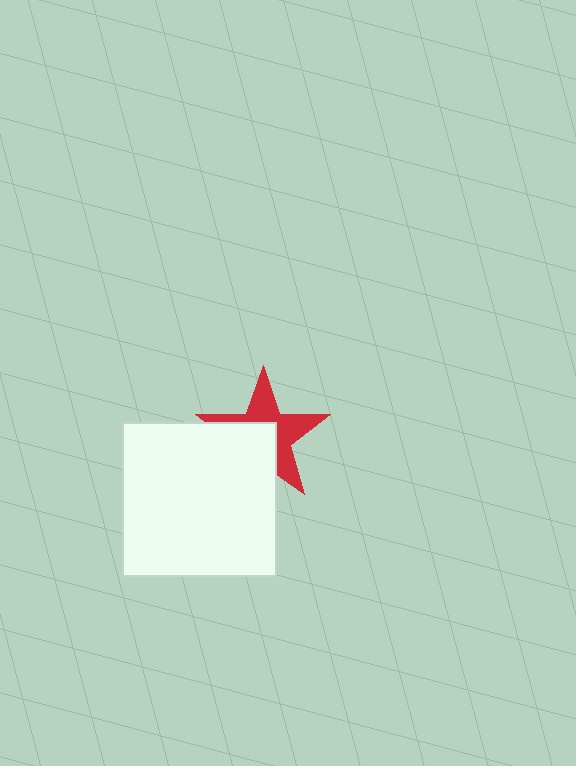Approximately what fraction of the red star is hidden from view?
Roughly 47% of the red star is hidden behind the white square.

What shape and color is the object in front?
The object in front is a white square.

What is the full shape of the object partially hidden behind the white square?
The partially hidden object is a red star.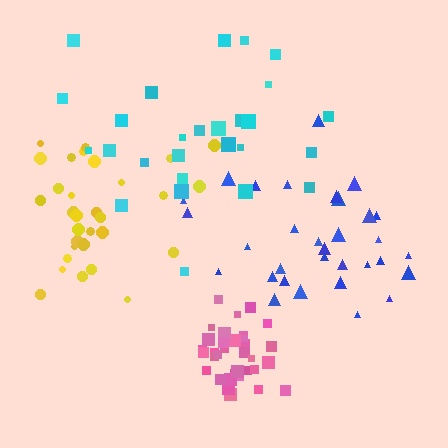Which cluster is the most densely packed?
Pink.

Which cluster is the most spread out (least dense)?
Cyan.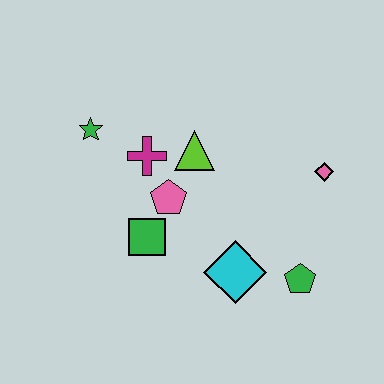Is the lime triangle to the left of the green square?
No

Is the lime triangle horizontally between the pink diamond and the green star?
Yes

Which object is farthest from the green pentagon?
The green star is farthest from the green pentagon.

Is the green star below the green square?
No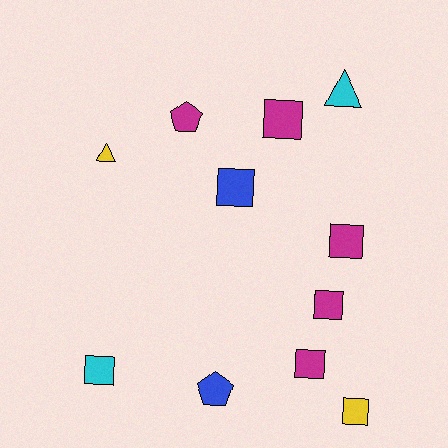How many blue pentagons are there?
There is 1 blue pentagon.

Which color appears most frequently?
Magenta, with 5 objects.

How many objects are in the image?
There are 11 objects.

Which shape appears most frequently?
Square, with 7 objects.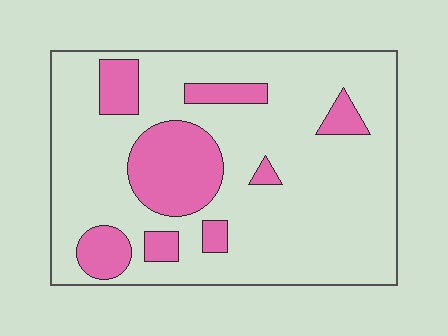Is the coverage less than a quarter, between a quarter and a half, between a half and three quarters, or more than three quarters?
Less than a quarter.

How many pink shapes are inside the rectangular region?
8.